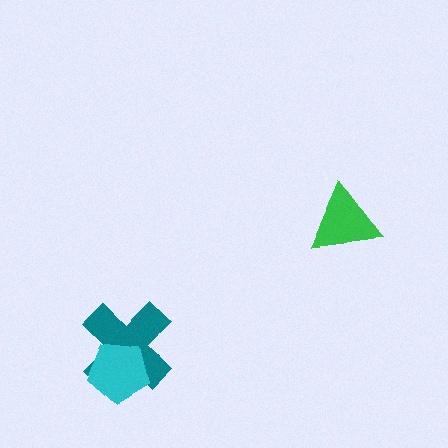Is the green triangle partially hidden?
No, no other shape covers it.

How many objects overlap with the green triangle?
0 objects overlap with the green triangle.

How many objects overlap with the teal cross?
1 object overlaps with the teal cross.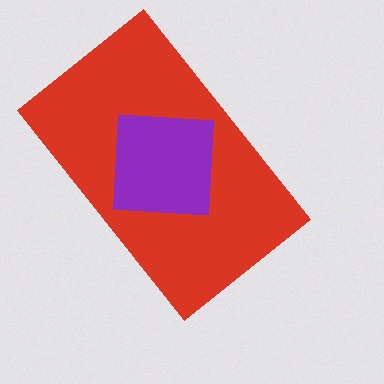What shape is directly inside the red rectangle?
The purple square.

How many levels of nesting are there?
2.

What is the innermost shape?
The purple square.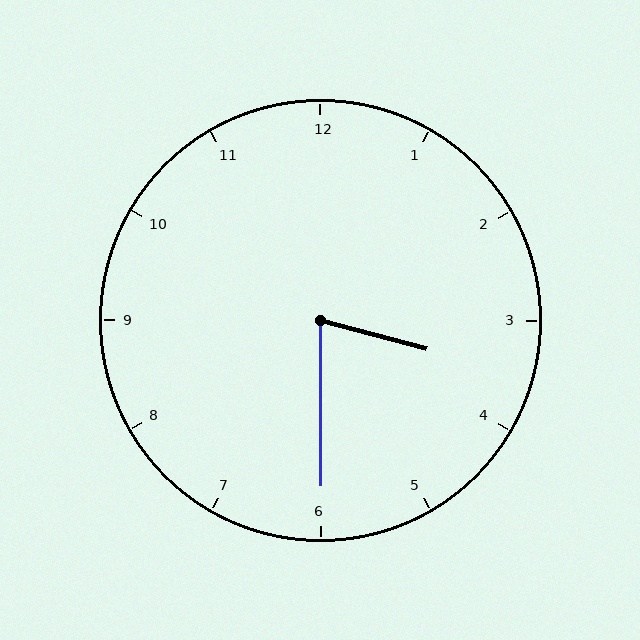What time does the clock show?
3:30.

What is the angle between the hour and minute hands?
Approximately 75 degrees.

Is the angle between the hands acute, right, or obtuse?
It is acute.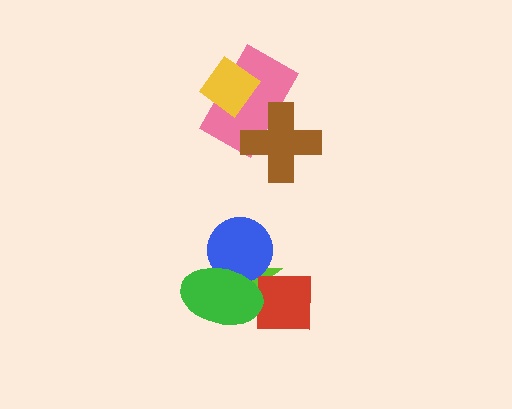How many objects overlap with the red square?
2 objects overlap with the red square.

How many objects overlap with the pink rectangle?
2 objects overlap with the pink rectangle.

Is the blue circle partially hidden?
Yes, it is partially covered by another shape.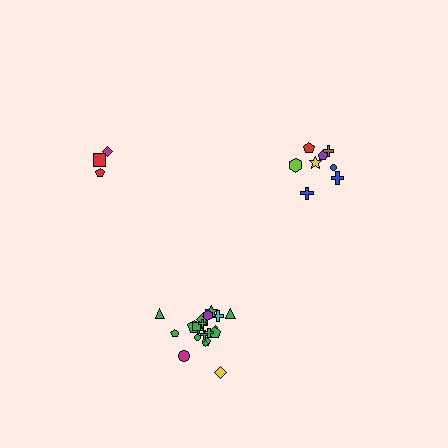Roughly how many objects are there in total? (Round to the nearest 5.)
Roughly 35 objects in total.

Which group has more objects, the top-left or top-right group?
The top-right group.